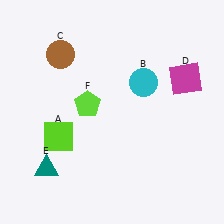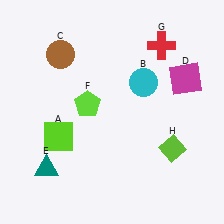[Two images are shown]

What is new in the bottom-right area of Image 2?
A lime diamond (H) was added in the bottom-right area of Image 2.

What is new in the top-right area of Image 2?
A red cross (G) was added in the top-right area of Image 2.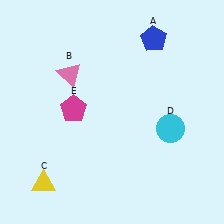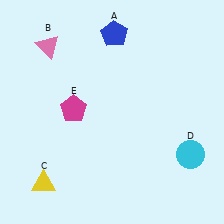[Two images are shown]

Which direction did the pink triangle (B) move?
The pink triangle (B) moved up.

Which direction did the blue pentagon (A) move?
The blue pentagon (A) moved left.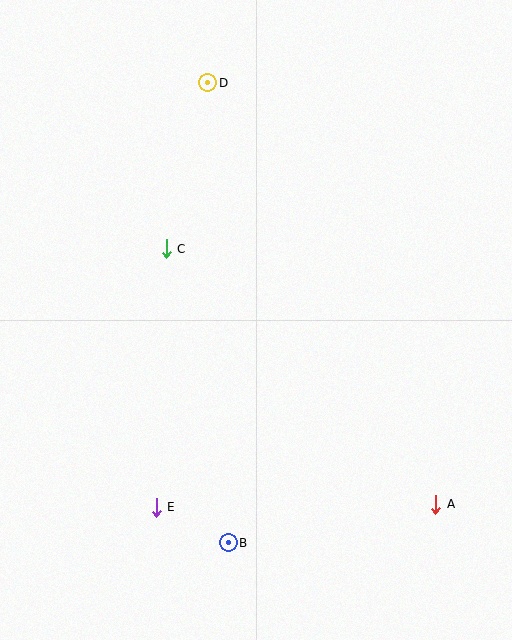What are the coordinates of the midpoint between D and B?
The midpoint between D and B is at (218, 313).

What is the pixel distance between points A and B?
The distance between A and B is 211 pixels.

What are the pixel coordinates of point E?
Point E is at (156, 507).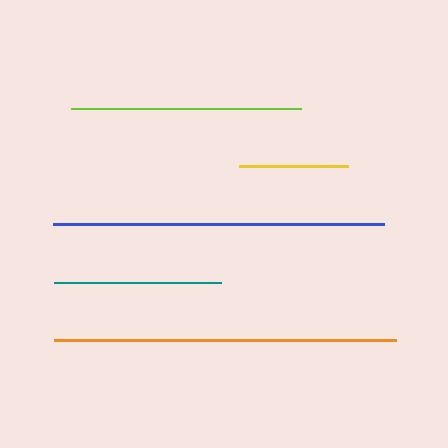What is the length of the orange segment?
The orange segment is approximately 341 pixels long.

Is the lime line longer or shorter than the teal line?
The lime line is longer than the teal line.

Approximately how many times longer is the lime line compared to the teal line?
The lime line is approximately 1.4 times the length of the teal line.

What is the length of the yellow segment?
The yellow segment is approximately 109 pixels long.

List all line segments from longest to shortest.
From longest to shortest: orange, blue, lime, teal, yellow.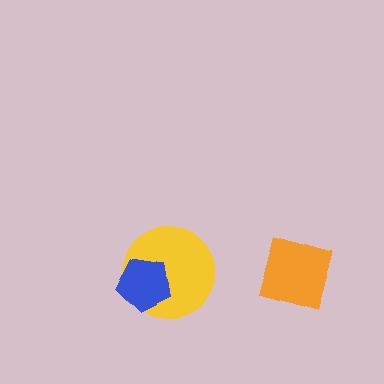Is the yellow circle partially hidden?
Yes, it is partially covered by another shape.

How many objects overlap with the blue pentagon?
1 object overlaps with the blue pentagon.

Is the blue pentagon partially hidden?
No, no other shape covers it.